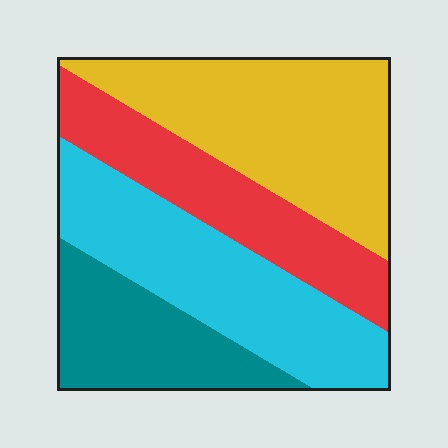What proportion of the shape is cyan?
Cyan takes up about one quarter (1/4) of the shape.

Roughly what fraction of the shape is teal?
Teal takes up about one sixth (1/6) of the shape.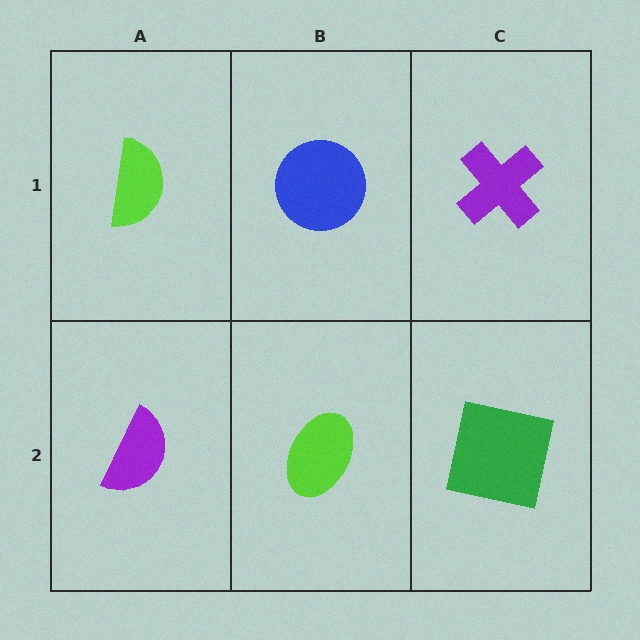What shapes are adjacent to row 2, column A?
A lime semicircle (row 1, column A), a lime ellipse (row 2, column B).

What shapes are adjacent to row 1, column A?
A purple semicircle (row 2, column A), a blue circle (row 1, column B).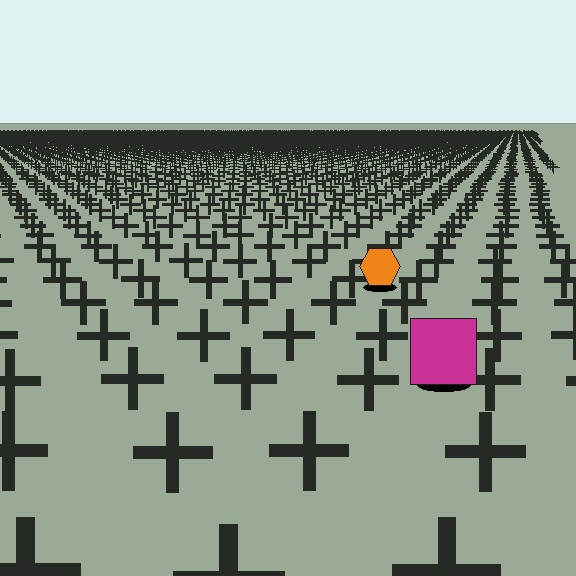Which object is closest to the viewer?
The magenta square is closest. The texture marks near it are larger and more spread out.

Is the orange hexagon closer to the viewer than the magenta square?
No. The magenta square is closer — you can tell from the texture gradient: the ground texture is coarser near it.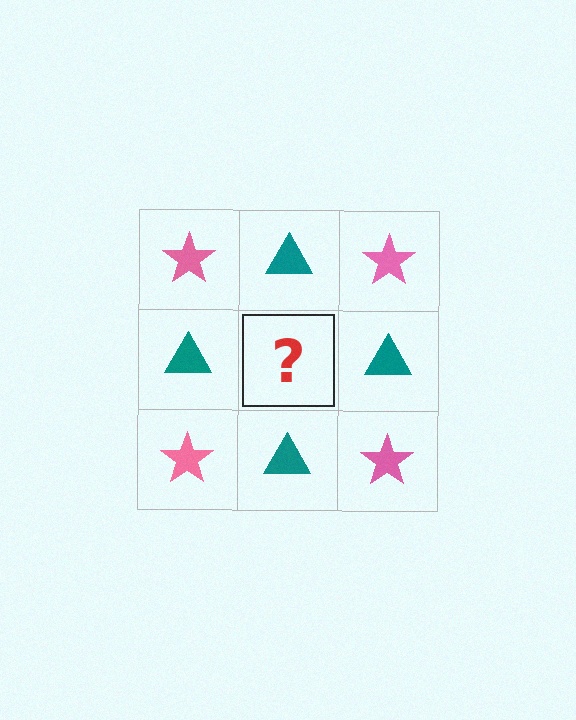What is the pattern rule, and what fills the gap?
The rule is that it alternates pink star and teal triangle in a checkerboard pattern. The gap should be filled with a pink star.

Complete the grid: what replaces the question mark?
The question mark should be replaced with a pink star.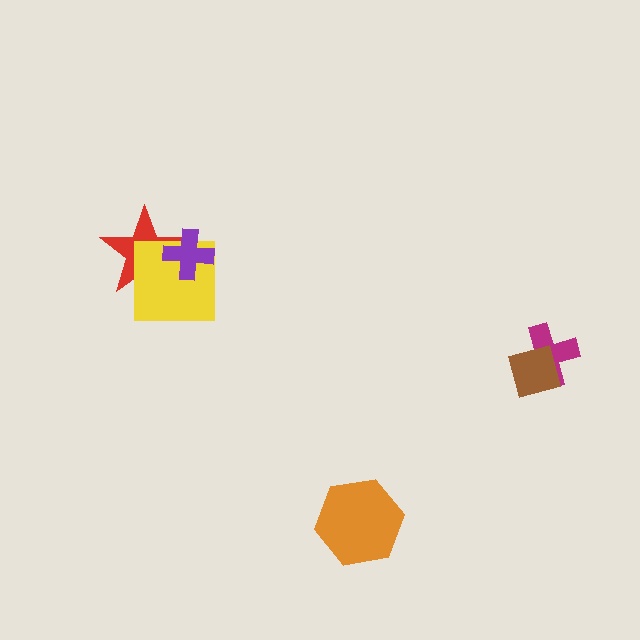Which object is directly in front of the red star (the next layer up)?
The yellow square is directly in front of the red star.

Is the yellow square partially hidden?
Yes, it is partially covered by another shape.